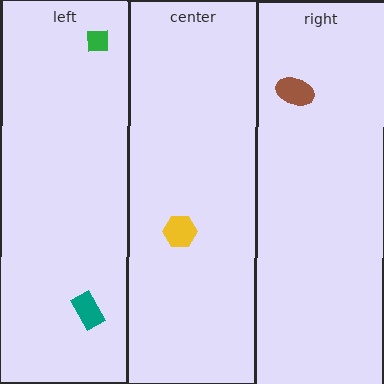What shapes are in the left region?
The green square, the teal rectangle.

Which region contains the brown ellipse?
The right region.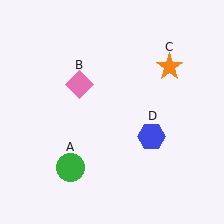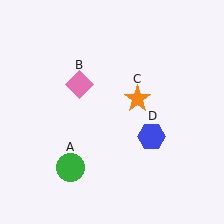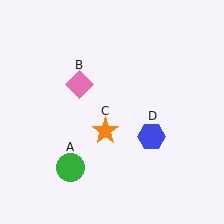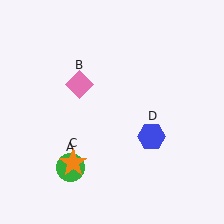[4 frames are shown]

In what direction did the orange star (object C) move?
The orange star (object C) moved down and to the left.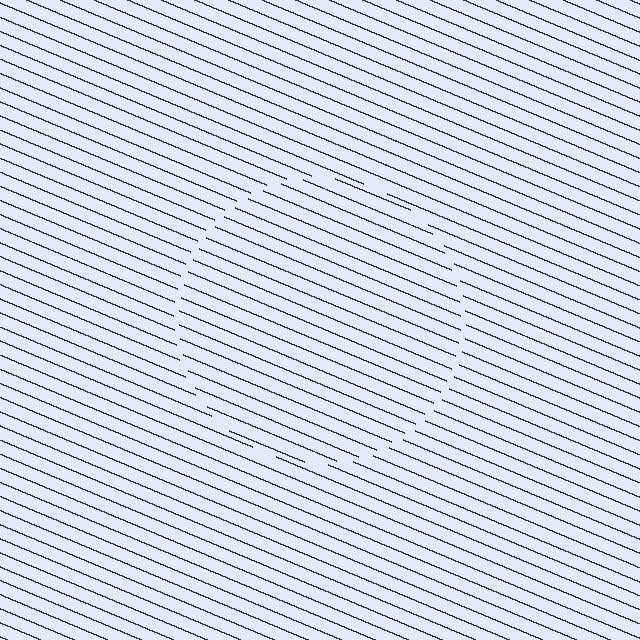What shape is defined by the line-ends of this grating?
An illusory circle. The interior of the shape contains the same grating, shifted by half a period — the contour is defined by the phase discontinuity where line-ends from the inner and outer gratings abut.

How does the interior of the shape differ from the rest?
The interior of the shape contains the same grating, shifted by half a period — the contour is defined by the phase discontinuity where line-ends from the inner and outer gratings abut.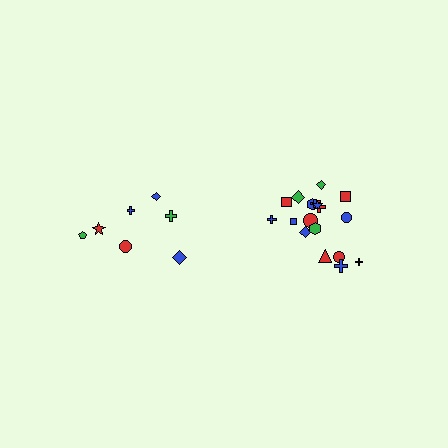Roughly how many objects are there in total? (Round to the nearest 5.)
Roughly 25 objects in total.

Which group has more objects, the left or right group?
The right group.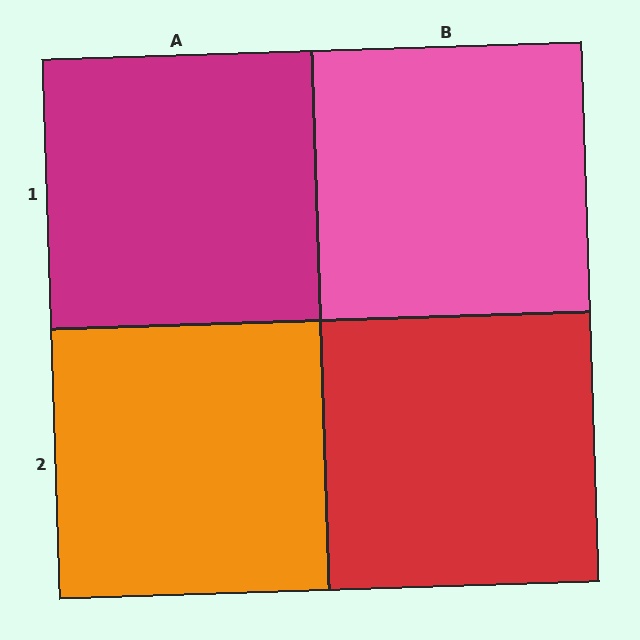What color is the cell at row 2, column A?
Orange.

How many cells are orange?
1 cell is orange.